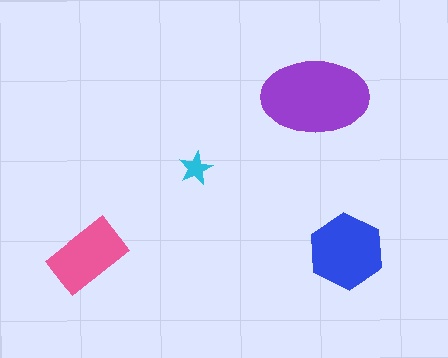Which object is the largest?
The purple ellipse.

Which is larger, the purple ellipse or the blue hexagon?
The purple ellipse.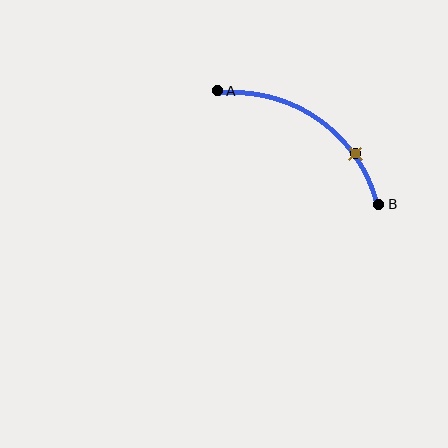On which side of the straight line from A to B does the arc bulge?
The arc bulges above and to the right of the straight line connecting A and B.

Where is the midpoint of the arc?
The arc midpoint is the point on the curve farthest from the straight line joining A and B. It sits above and to the right of that line.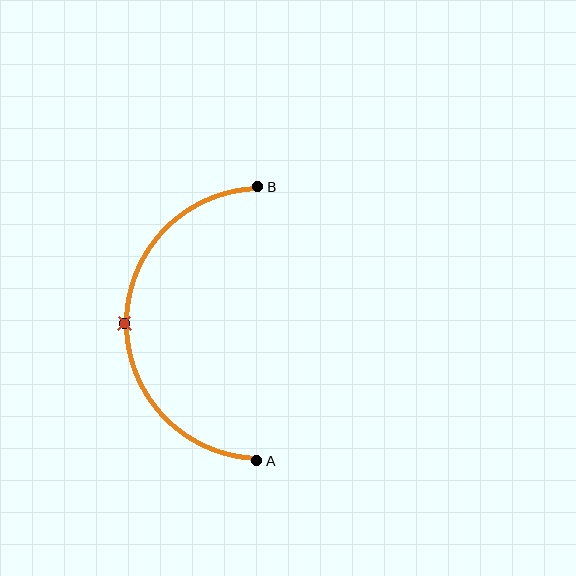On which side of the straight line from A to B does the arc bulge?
The arc bulges to the left of the straight line connecting A and B.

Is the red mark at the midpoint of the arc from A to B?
Yes. The red mark lies on the arc at equal arc-length from both A and B — it is the arc midpoint.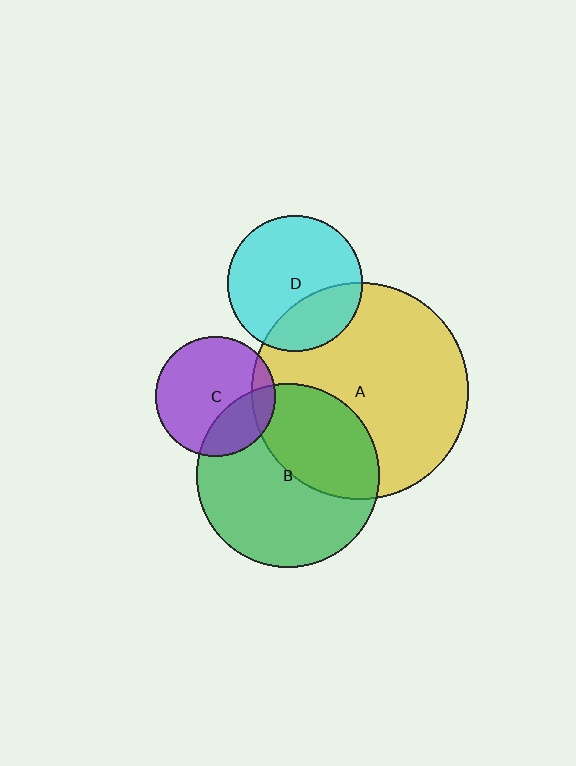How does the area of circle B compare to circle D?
Approximately 1.8 times.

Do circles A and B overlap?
Yes.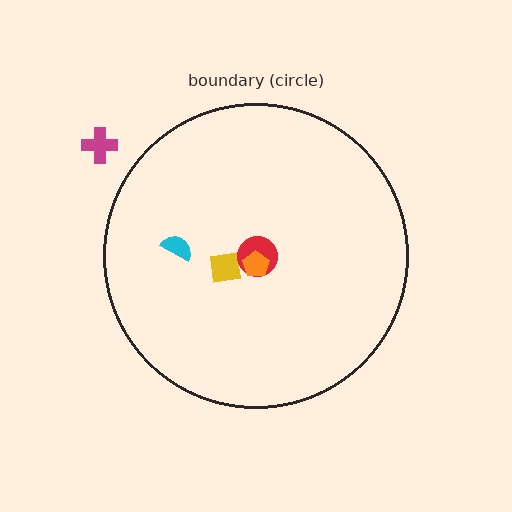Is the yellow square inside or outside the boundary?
Inside.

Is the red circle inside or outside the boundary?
Inside.